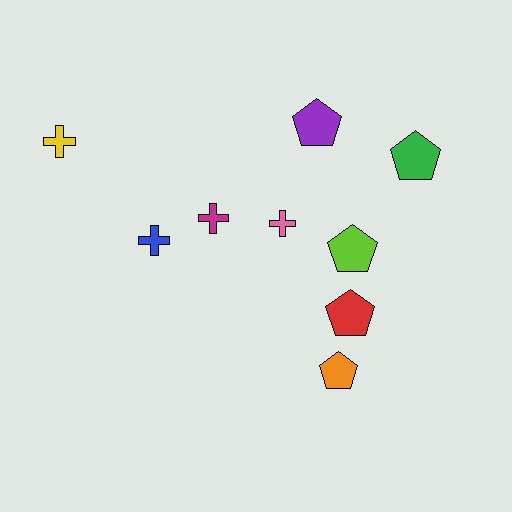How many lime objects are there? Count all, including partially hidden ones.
There is 1 lime object.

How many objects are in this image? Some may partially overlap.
There are 9 objects.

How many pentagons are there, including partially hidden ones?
There are 5 pentagons.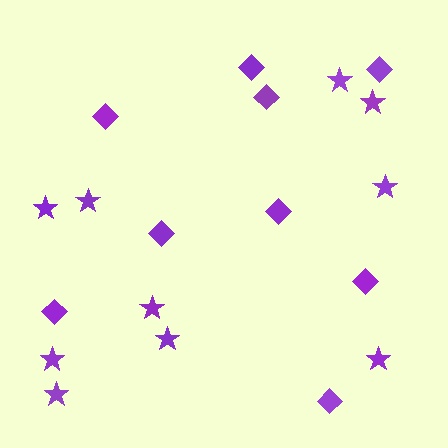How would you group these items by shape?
There are 2 groups: one group of diamonds (9) and one group of stars (10).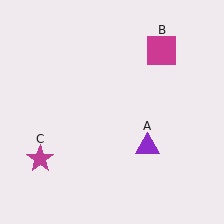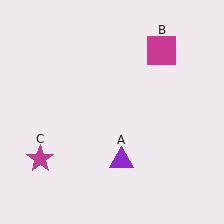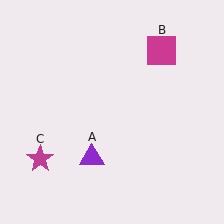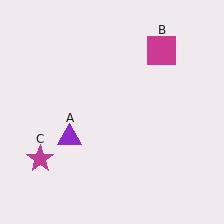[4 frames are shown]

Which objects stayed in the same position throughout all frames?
Magenta square (object B) and magenta star (object C) remained stationary.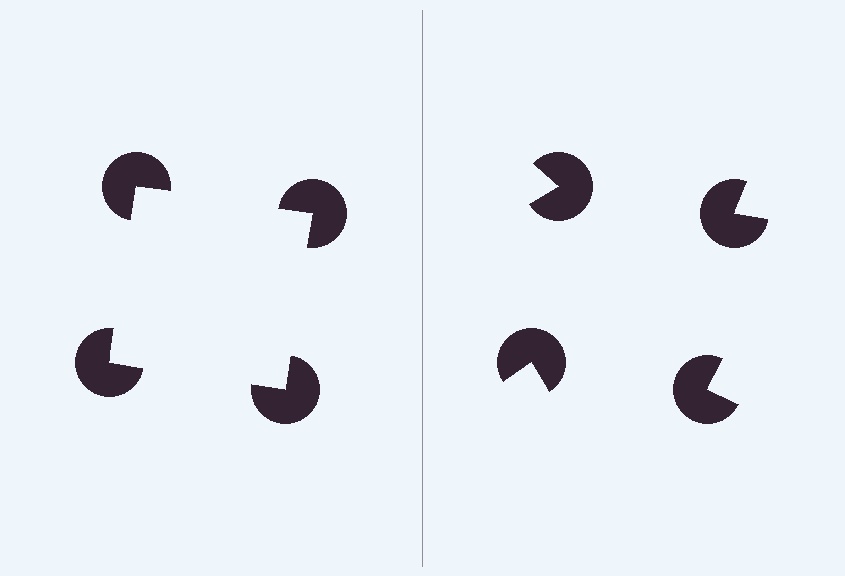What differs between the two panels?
The pac-man discs are positioned identically on both sides; only the wedge orientations differ. On the left they align to a square; on the right they are misaligned.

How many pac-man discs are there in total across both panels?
8 — 4 on each side.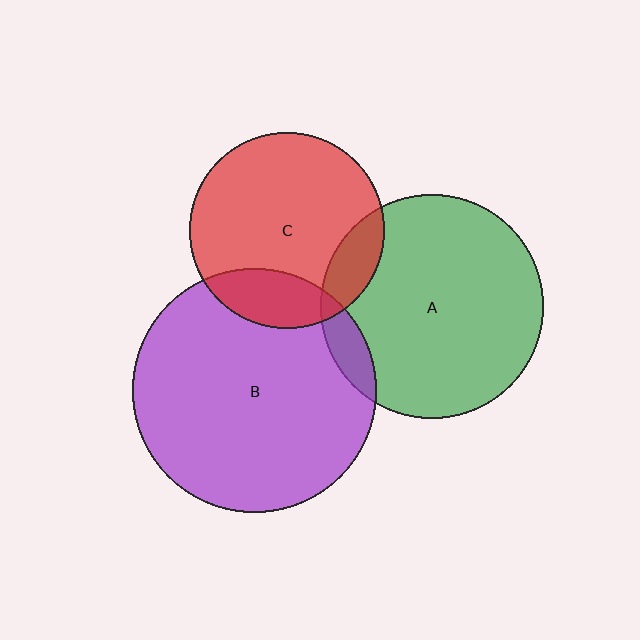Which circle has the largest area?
Circle B (purple).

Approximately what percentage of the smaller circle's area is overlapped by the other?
Approximately 20%.